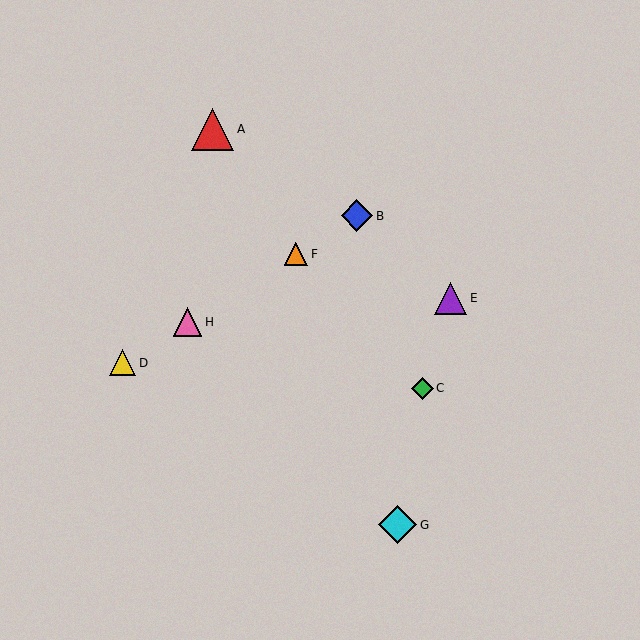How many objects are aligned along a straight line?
4 objects (B, D, F, H) are aligned along a straight line.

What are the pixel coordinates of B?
Object B is at (357, 216).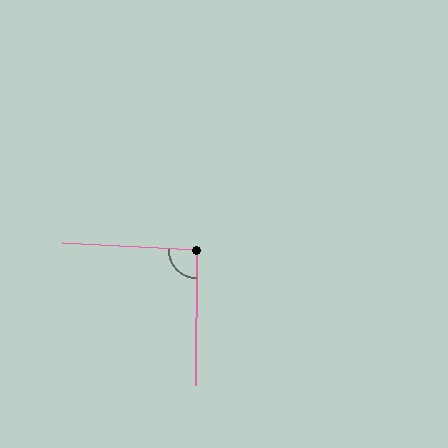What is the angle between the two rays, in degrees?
Approximately 93 degrees.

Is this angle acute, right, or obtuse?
It is approximately a right angle.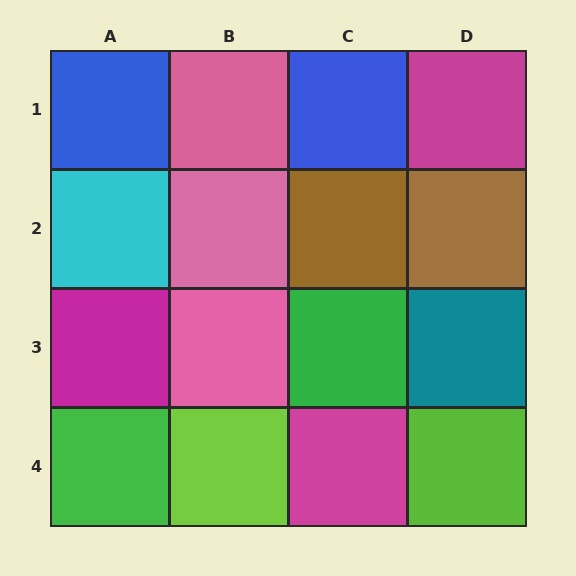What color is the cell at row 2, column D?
Brown.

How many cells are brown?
2 cells are brown.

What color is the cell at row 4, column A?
Green.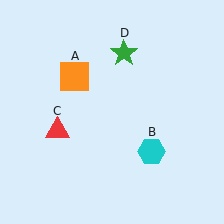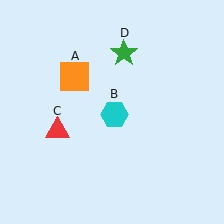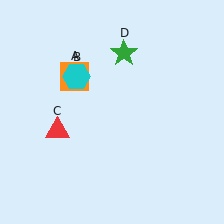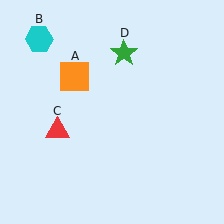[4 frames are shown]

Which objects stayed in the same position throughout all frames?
Orange square (object A) and red triangle (object C) and green star (object D) remained stationary.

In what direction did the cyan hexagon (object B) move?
The cyan hexagon (object B) moved up and to the left.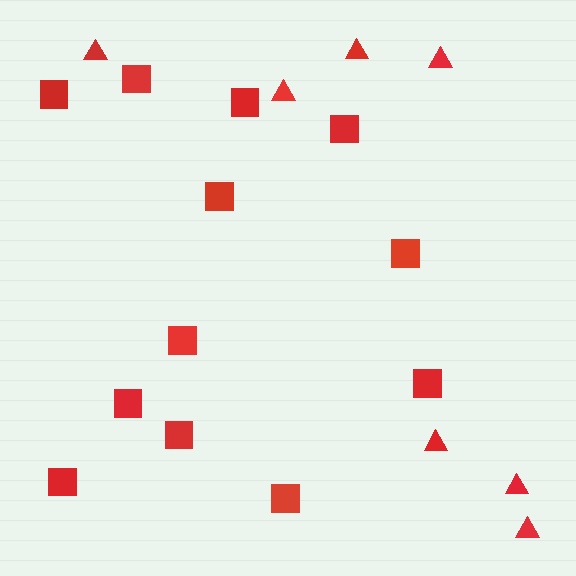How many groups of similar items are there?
There are 2 groups: one group of squares (12) and one group of triangles (7).